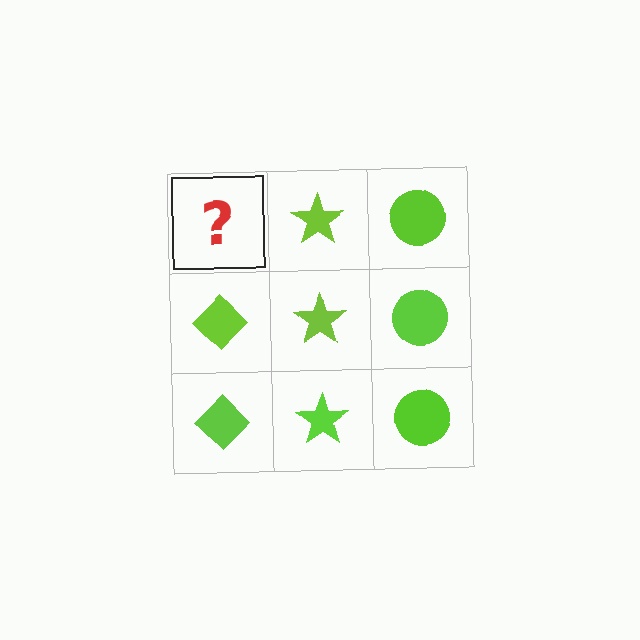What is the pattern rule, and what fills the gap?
The rule is that each column has a consistent shape. The gap should be filled with a lime diamond.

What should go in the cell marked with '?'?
The missing cell should contain a lime diamond.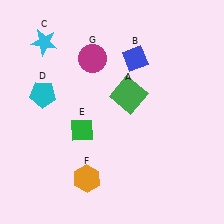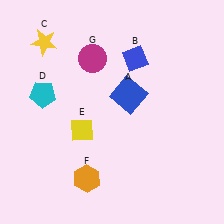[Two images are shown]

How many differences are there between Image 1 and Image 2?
There are 3 differences between the two images.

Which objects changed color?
A changed from green to blue. C changed from cyan to yellow. E changed from green to yellow.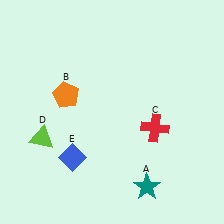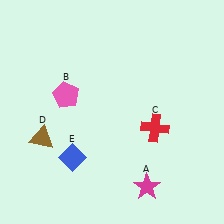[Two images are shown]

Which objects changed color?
A changed from teal to magenta. B changed from orange to pink. D changed from lime to brown.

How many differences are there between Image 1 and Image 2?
There are 3 differences between the two images.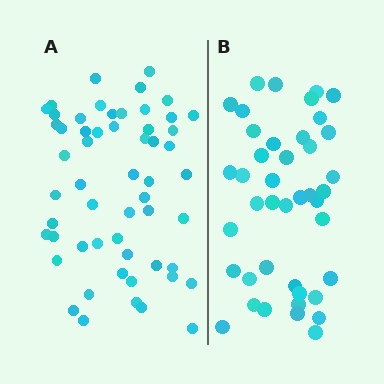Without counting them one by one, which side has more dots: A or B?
Region A (the left region) has more dots.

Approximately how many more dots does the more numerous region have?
Region A has approximately 15 more dots than region B.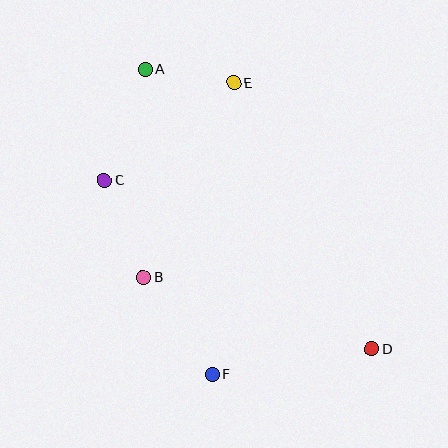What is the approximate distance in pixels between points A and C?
The distance between A and C is approximately 119 pixels.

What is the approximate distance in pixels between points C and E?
The distance between C and E is approximately 162 pixels.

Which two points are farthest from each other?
Points A and D are farthest from each other.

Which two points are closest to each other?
Points A and E are closest to each other.